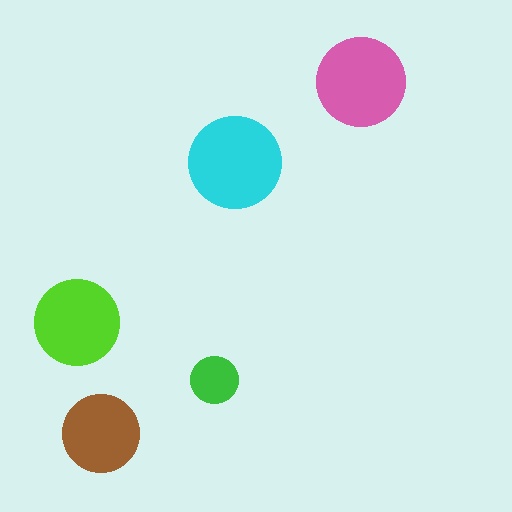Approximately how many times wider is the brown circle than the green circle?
About 1.5 times wider.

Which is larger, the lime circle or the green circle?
The lime one.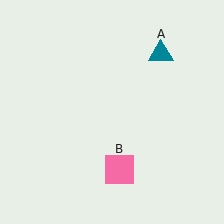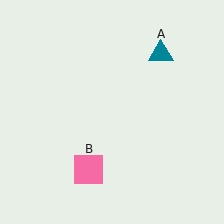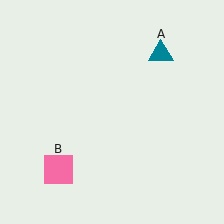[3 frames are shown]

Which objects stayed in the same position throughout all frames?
Teal triangle (object A) remained stationary.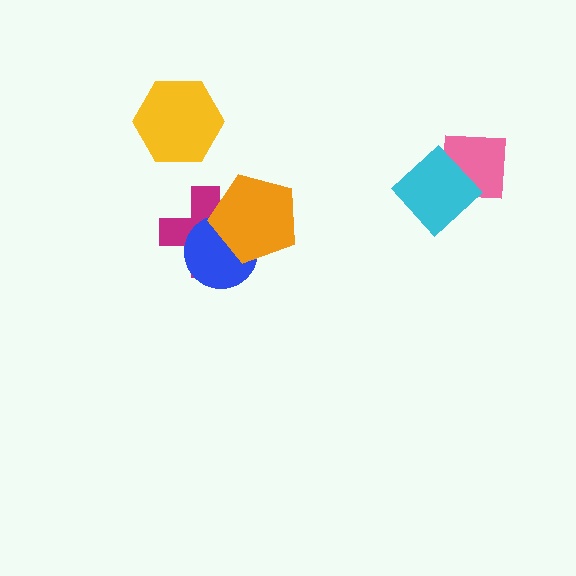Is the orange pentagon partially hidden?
No, no other shape covers it.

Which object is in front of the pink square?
The cyan diamond is in front of the pink square.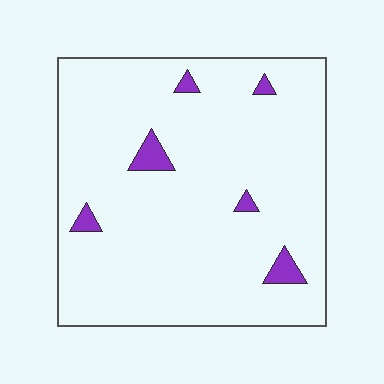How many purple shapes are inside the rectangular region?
6.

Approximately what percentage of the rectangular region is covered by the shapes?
Approximately 5%.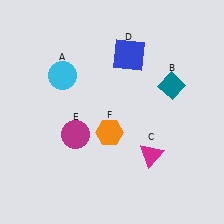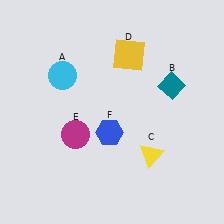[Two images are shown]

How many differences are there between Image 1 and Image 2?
There are 3 differences between the two images.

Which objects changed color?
C changed from magenta to yellow. D changed from blue to yellow. F changed from orange to blue.